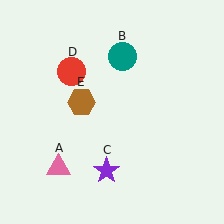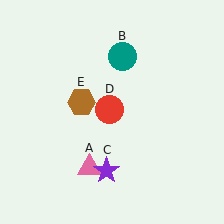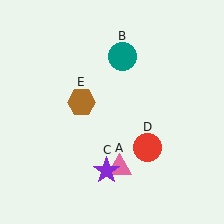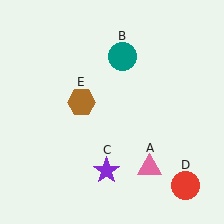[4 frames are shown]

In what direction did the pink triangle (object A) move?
The pink triangle (object A) moved right.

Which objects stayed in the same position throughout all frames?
Teal circle (object B) and purple star (object C) and brown hexagon (object E) remained stationary.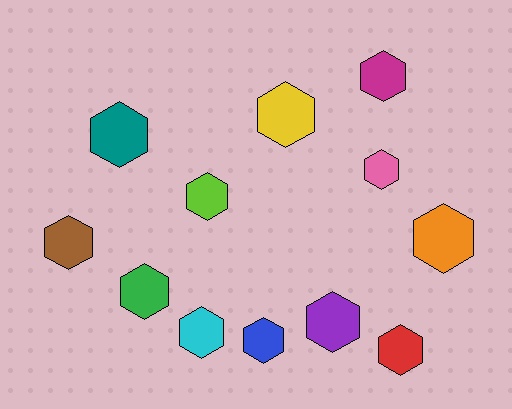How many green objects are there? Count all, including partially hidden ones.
There is 1 green object.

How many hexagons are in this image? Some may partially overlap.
There are 12 hexagons.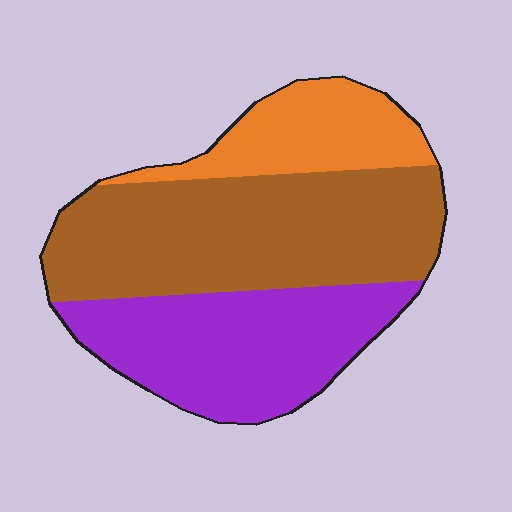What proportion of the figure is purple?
Purple takes up about one third (1/3) of the figure.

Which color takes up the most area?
Brown, at roughly 45%.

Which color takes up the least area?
Orange, at roughly 20%.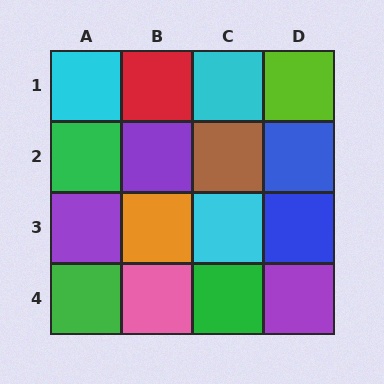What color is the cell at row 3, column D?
Blue.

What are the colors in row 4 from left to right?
Green, pink, green, purple.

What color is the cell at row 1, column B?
Red.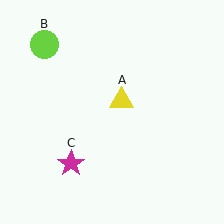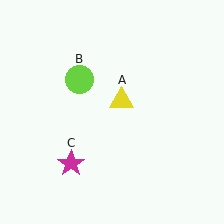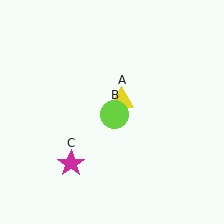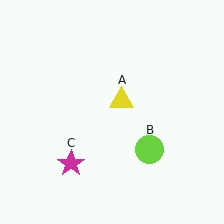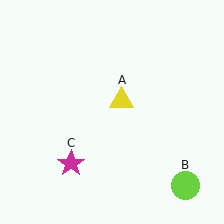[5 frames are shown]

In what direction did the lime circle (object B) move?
The lime circle (object B) moved down and to the right.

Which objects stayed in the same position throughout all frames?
Yellow triangle (object A) and magenta star (object C) remained stationary.